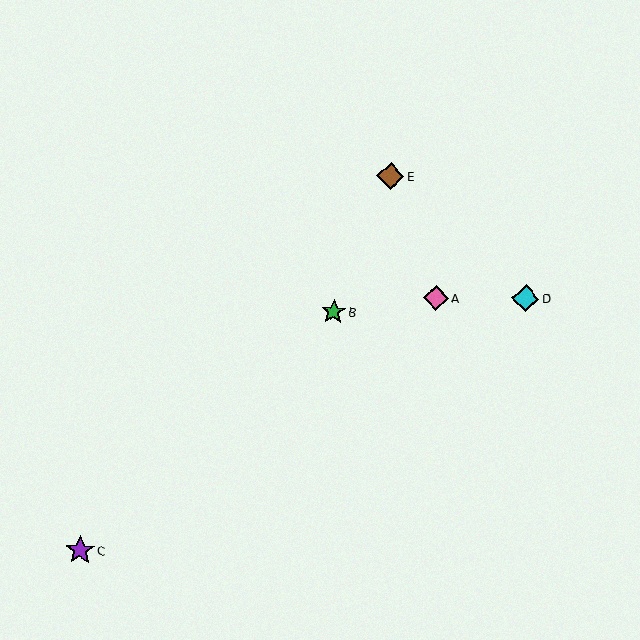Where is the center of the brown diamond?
The center of the brown diamond is at (390, 176).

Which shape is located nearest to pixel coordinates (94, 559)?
The purple star (labeled C) at (80, 550) is nearest to that location.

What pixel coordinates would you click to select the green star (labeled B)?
Click at (334, 312) to select the green star B.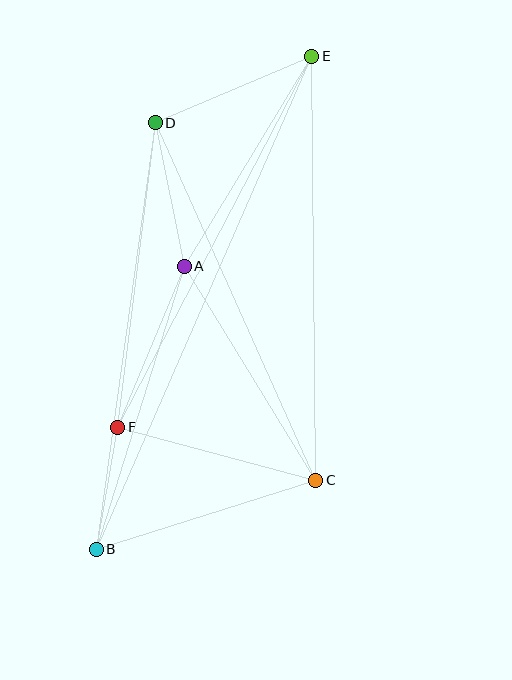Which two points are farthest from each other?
Points B and E are farthest from each other.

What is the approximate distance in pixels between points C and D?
The distance between C and D is approximately 392 pixels.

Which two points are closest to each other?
Points B and F are closest to each other.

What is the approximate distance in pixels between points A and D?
The distance between A and D is approximately 146 pixels.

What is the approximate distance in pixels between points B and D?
The distance between B and D is approximately 430 pixels.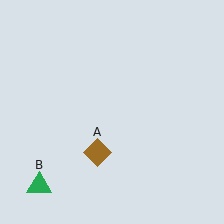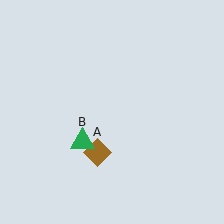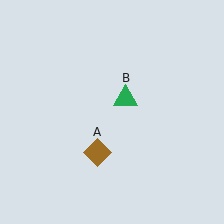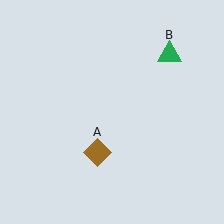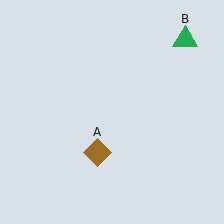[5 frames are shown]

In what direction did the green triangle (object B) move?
The green triangle (object B) moved up and to the right.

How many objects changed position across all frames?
1 object changed position: green triangle (object B).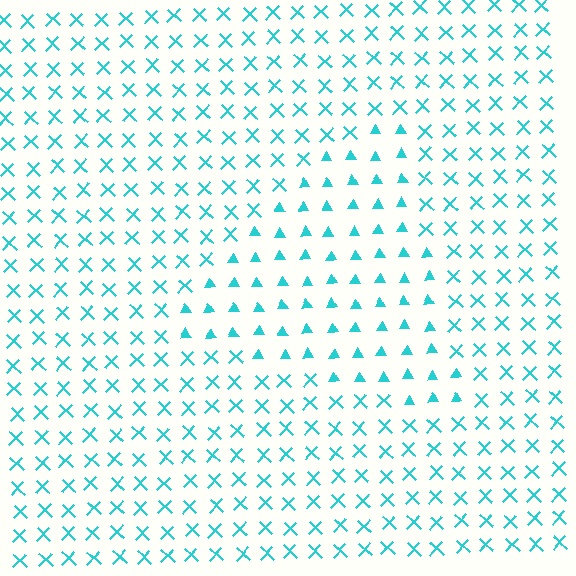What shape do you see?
I see a triangle.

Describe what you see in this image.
The image is filled with small cyan elements arranged in a uniform grid. A triangle-shaped region contains triangles, while the surrounding area contains X marks. The boundary is defined purely by the change in element shape.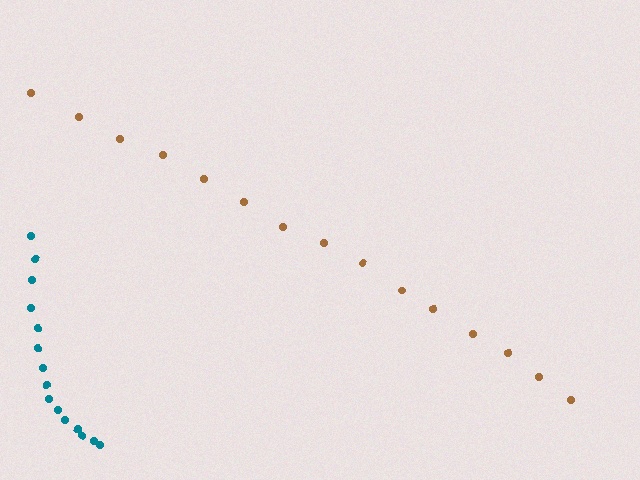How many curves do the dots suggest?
There are 2 distinct paths.